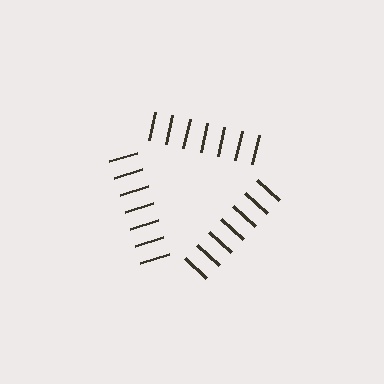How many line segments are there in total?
21 — 7 along each of the 3 edges.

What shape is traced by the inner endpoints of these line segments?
An illusory triangle — the line segments terminate on its edges but no continuous stroke is drawn.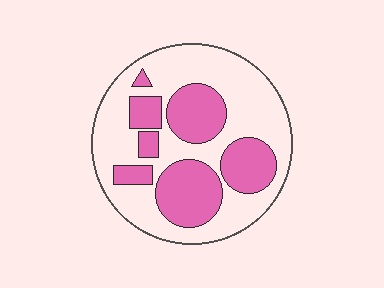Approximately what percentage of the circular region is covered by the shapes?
Approximately 35%.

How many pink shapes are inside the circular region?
7.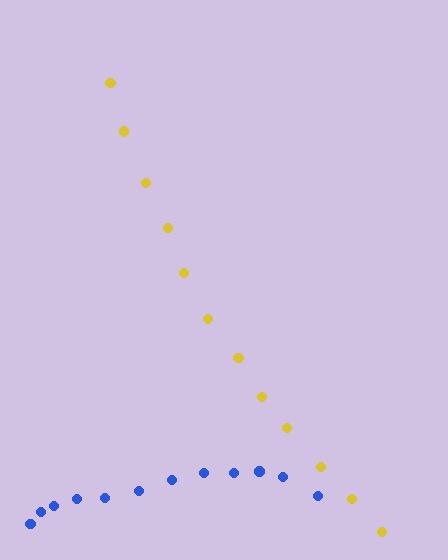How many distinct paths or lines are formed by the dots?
There are 2 distinct paths.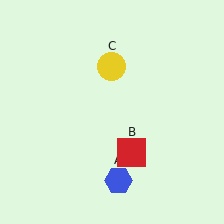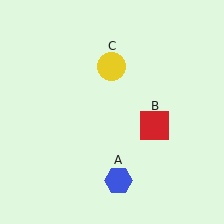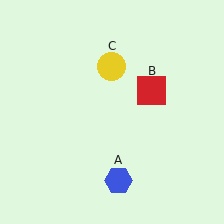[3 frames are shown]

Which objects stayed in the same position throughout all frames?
Blue hexagon (object A) and yellow circle (object C) remained stationary.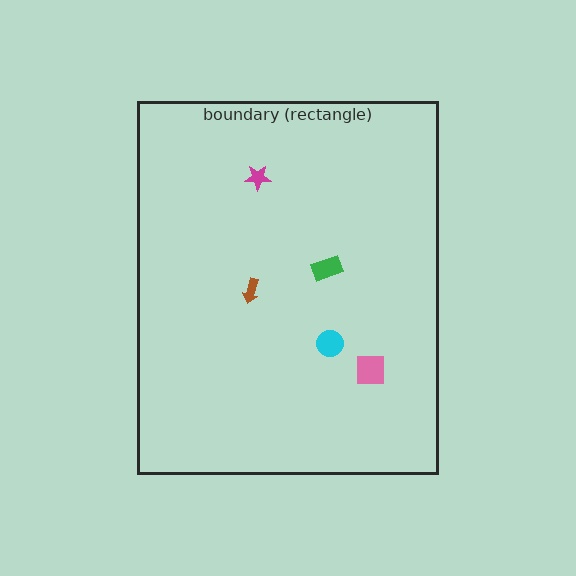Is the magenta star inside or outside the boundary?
Inside.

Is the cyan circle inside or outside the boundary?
Inside.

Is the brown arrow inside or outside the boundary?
Inside.